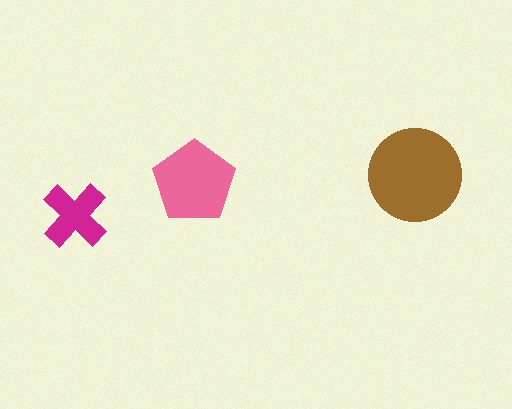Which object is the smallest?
The magenta cross.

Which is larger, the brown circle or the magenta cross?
The brown circle.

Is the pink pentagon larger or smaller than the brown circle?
Smaller.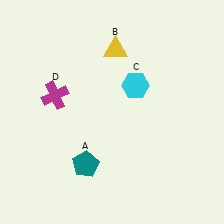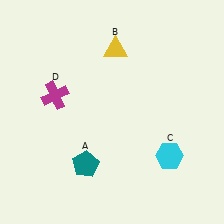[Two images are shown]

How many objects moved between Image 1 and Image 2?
1 object moved between the two images.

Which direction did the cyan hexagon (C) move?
The cyan hexagon (C) moved down.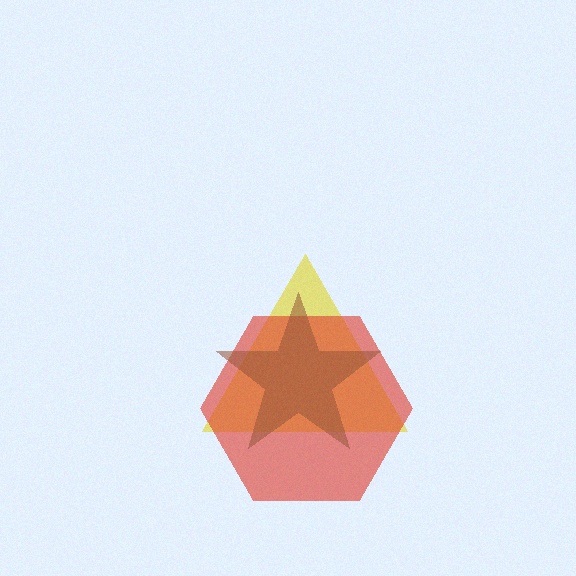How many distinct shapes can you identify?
There are 3 distinct shapes: a yellow triangle, a red hexagon, a brown star.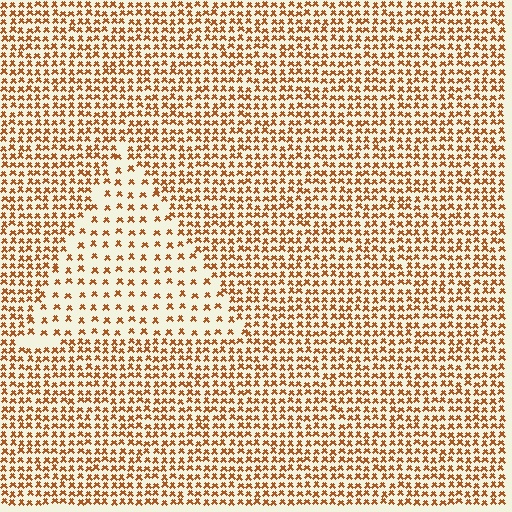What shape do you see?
I see a triangle.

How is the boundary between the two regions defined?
The boundary is defined by a change in element density (approximately 2.2x ratio). All elements are the same color, size, and shape.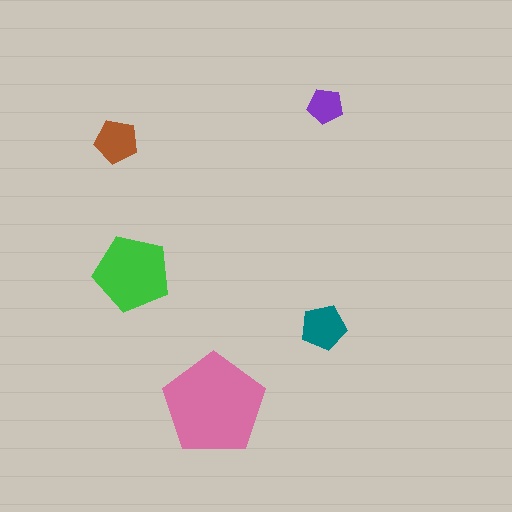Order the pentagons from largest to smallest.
the pink one, the green one, the teal one, the brown one, the purple one.